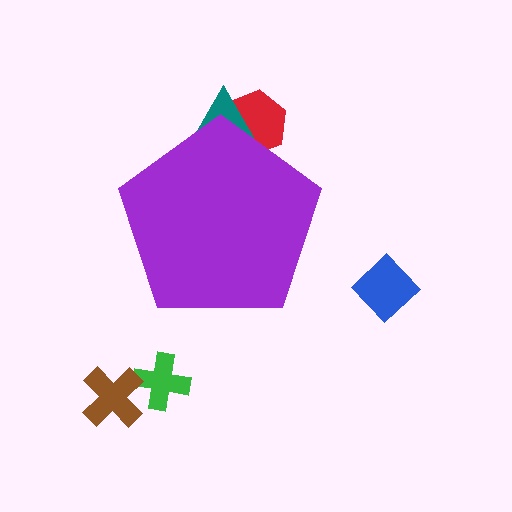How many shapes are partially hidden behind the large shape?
2 shapes are partially hidden.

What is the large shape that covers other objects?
A purple pentagon.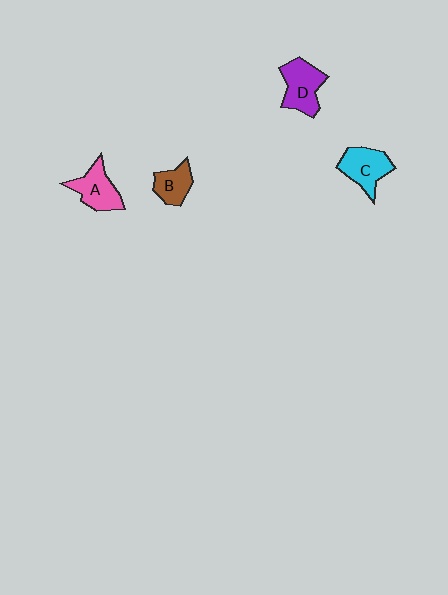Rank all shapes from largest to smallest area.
From largest to smallest: D (purple), C (cyan), A (pink), B (brown).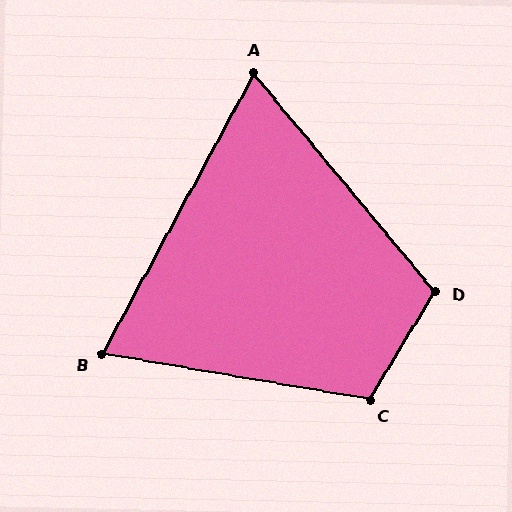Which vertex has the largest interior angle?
C, at approximately 112 degrees.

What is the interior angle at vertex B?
Approximately 71 degrees (acute).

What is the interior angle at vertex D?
Approximately 109 degrees (obtuse).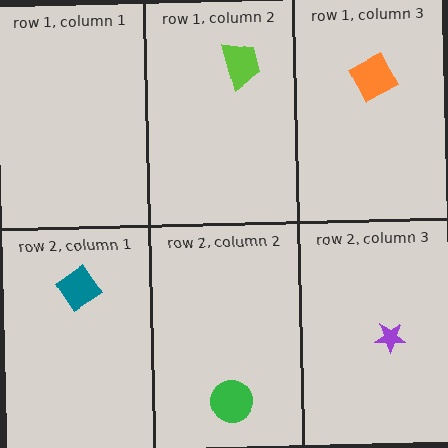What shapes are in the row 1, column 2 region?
The lime trapezoid.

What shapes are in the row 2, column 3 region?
The purple star.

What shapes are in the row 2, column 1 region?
The teal diamond.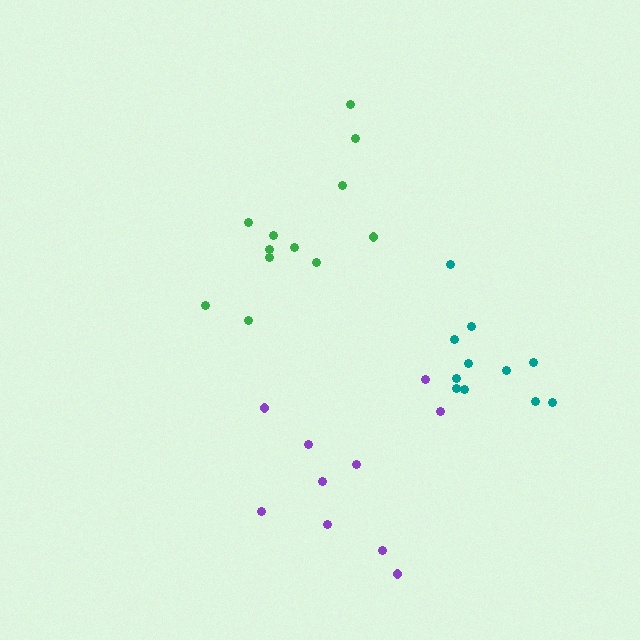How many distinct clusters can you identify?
There are 3 distinct clusters.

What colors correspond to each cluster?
The clusters are colored: green, teal, purple.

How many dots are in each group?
Group 1: 12 dots, Group 2: 11 dots, Group 3: 10 dots (33 total).